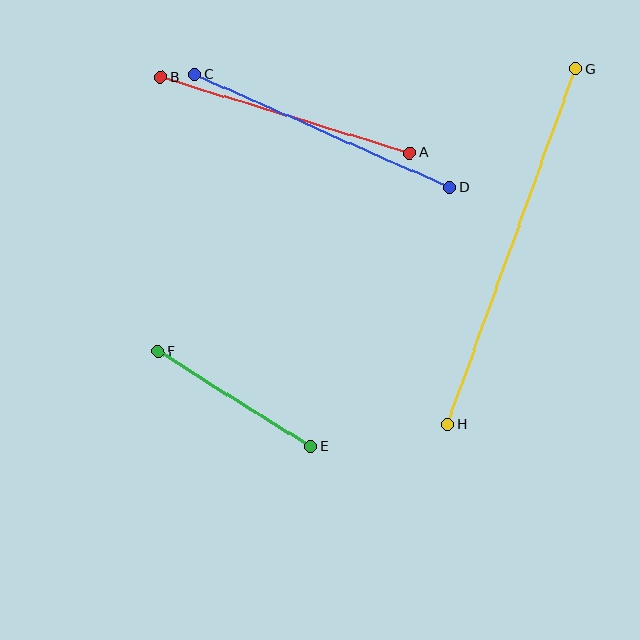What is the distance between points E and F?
The distance is approximately 180 pixels.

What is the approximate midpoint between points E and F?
The midpoint is at approximately (234, 399) pixels.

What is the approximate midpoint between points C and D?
The midpoint is at approximately (322, 131) pixels.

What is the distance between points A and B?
The distance is approximately 261 pixels.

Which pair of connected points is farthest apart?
Points G and H are farthest apart.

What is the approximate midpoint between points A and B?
The midpoint is at approximately (285, 115) pixels.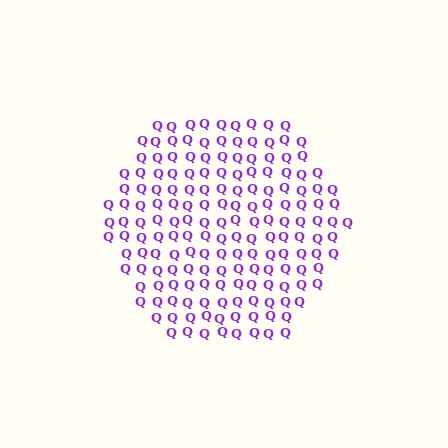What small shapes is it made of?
It is made of small letter Q's.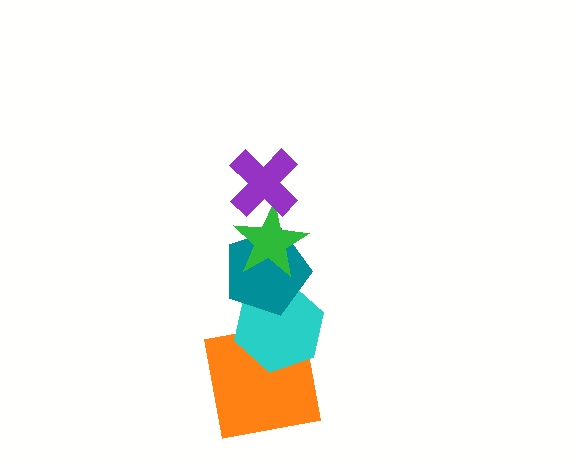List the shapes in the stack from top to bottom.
From top to bottom: the purple cross, the green star, the teal pentagon, the cyan hexagon, the orange square.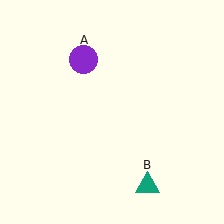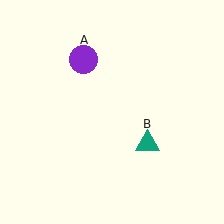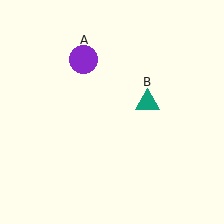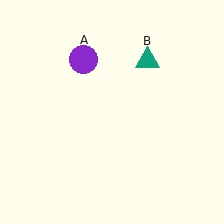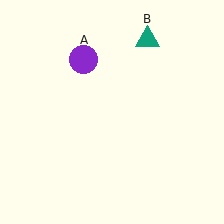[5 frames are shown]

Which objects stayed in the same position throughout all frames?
Purple circle (object A) remained stationary.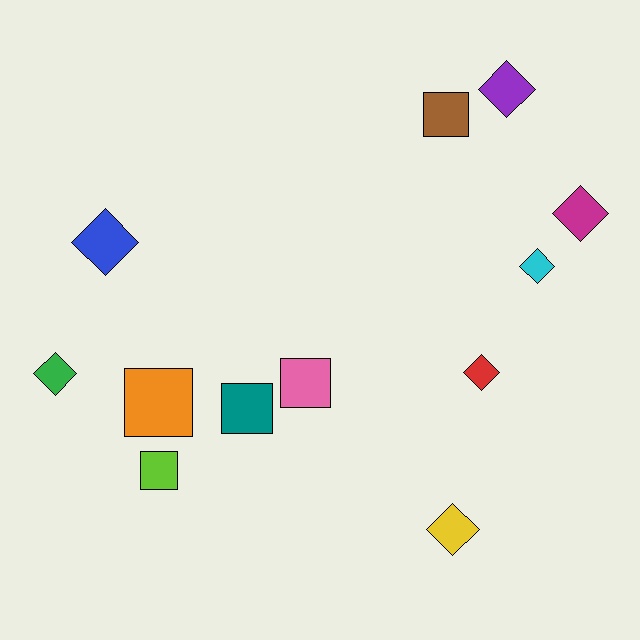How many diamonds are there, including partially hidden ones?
There are 7 diamonds.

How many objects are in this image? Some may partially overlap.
There are 12 objects.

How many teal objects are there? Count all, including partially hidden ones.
There is 1 teal object.